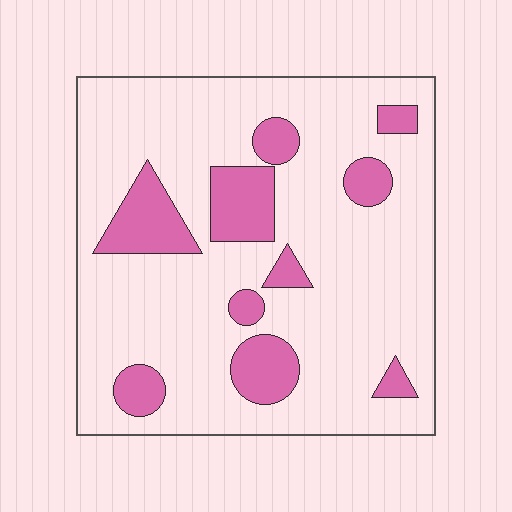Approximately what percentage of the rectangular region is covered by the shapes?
Approximately 20%.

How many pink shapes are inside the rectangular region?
10.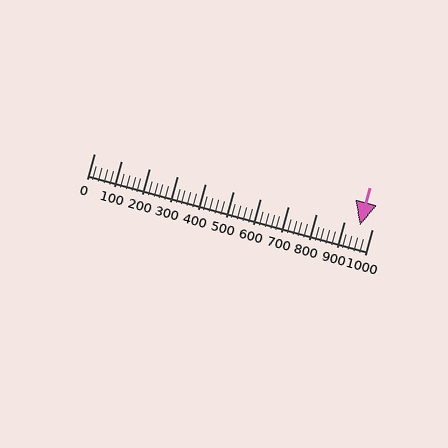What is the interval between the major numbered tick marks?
The major tick marks are spaced 100 units apart.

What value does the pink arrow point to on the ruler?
The pink arrow points to approximately 956.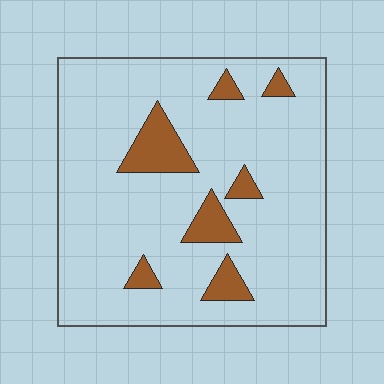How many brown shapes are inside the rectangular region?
7.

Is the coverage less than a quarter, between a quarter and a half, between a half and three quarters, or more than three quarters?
Less than a quarter.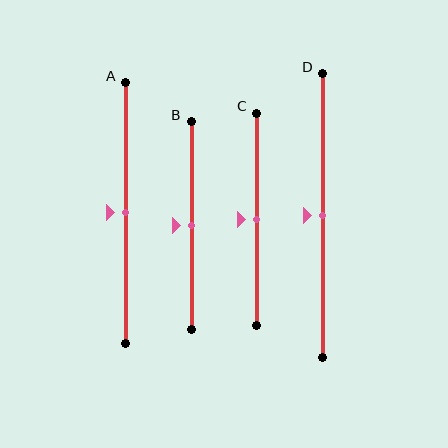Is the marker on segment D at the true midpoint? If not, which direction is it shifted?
Yes, the marker on segment D is at the true midpoint.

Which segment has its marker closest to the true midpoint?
Segment A has its marker closest to the true midpoint.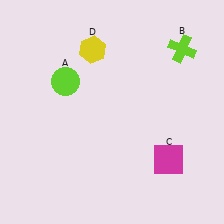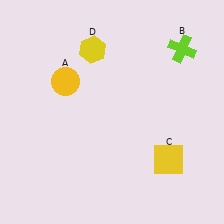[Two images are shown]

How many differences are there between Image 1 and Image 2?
There are 2 differences between the two images.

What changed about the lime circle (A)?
In Image 1, A is lime. In Image 2, it changed to yellow.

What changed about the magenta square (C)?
In Image 1, C is magenta. In Image 2, it changed to yellow.